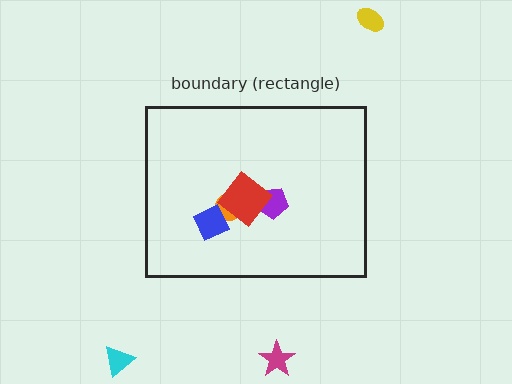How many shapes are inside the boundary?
4 inside, 3 outside.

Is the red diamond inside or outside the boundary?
Inside.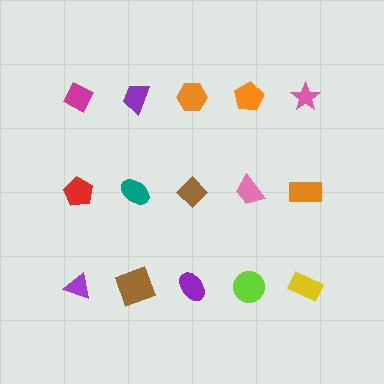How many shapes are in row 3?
5 shapes.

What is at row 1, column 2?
A purple trapezoid.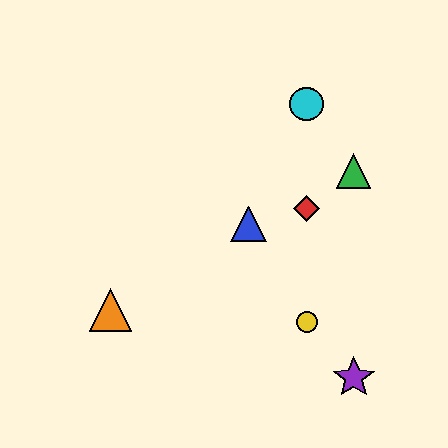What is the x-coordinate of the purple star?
The purple star is at x≈354.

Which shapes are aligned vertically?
The red diamond, the yellow circle, the cyan circle are aligned vertically.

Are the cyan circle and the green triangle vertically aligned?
No, the cyan circle is at x≈307 and the green triangle is at x≈354.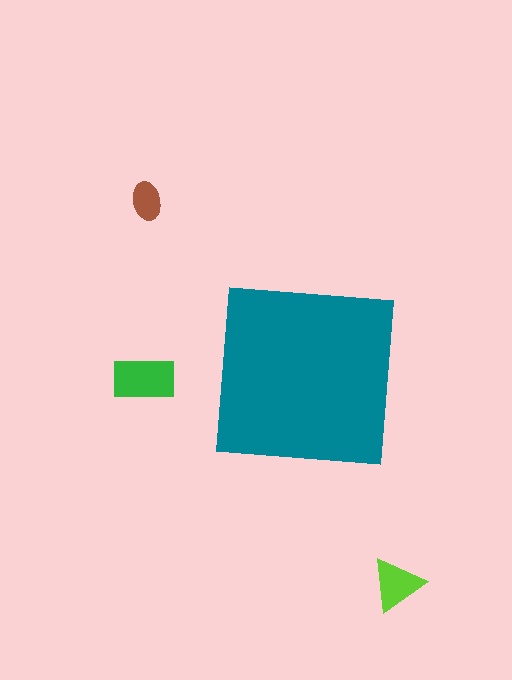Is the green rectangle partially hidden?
No, the green rectangle is fully visible.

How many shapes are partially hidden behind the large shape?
0 shapes are partially hidden.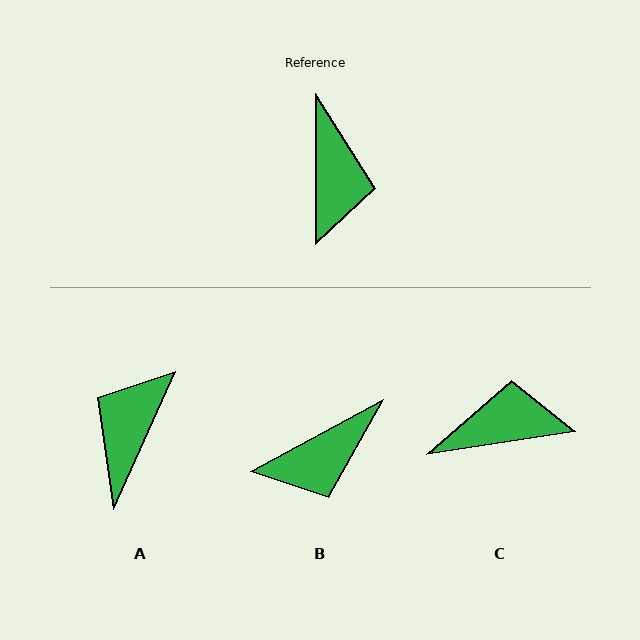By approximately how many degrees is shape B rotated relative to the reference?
Approximately 61 degrees clockwise.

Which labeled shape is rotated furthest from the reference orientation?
A, about 156 degrees away.